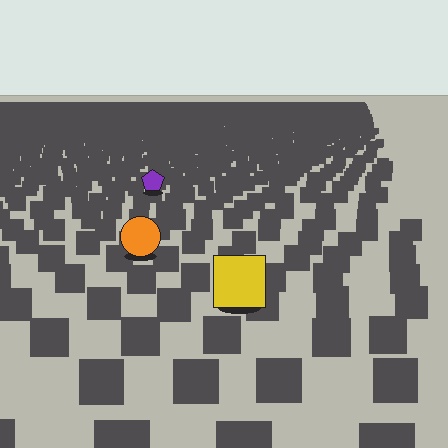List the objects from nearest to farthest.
From nearest to farthest: the yellow square, the orange circle, the purple pentagon.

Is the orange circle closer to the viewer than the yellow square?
No. The yellow square is closer — you can tell from the texture gradient: the ground texture is coarser near it.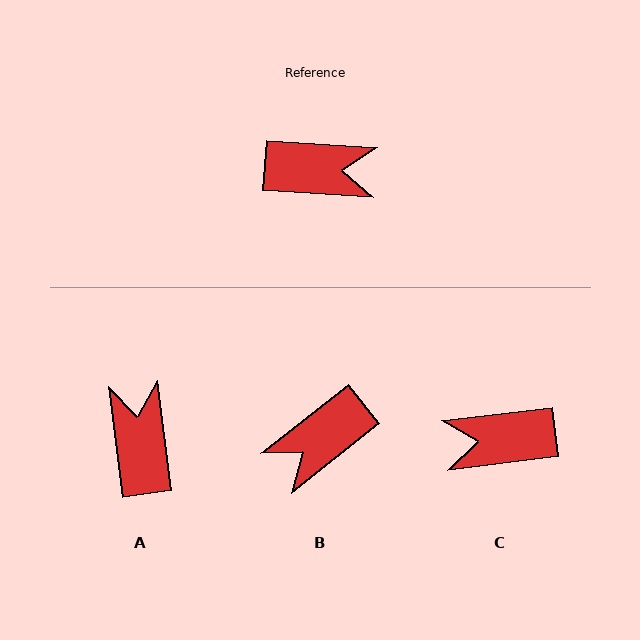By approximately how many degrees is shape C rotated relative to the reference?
Approximately 169 degrees clockwise.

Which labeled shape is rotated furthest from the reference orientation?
C, about 169 degrees away.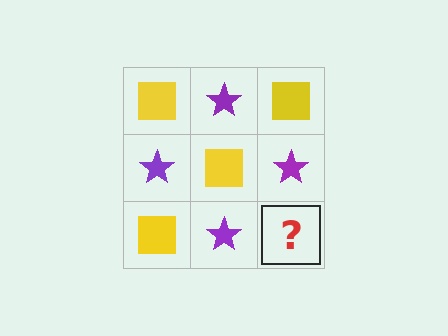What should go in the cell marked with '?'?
The missing cell should contain a yellow square.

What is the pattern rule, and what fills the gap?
The rule is that it alternates yellow square and purple star in a checkerboard pattern. The gap should be filled with a yellow square.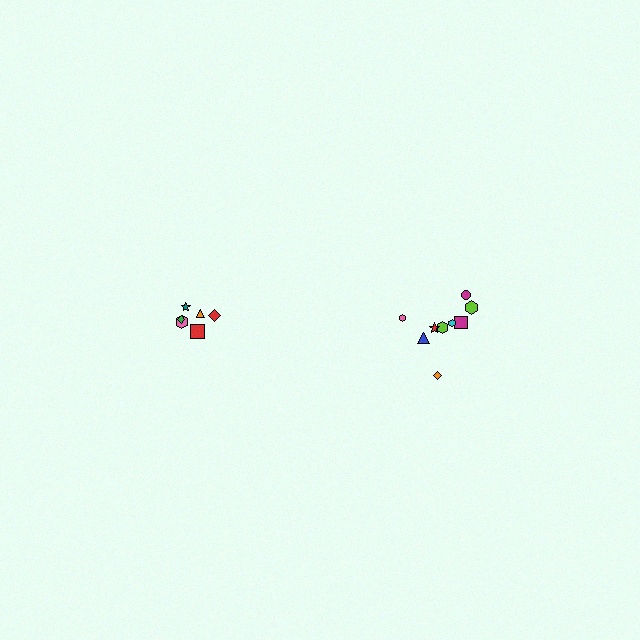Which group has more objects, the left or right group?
The right group.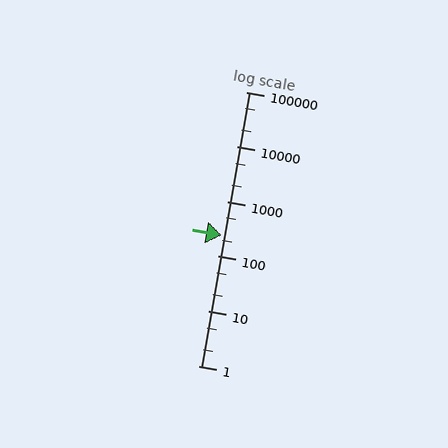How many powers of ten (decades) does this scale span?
The scale spans 5 decades, from 1 to 100000.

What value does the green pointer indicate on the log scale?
The pointer indicates approximately 240.